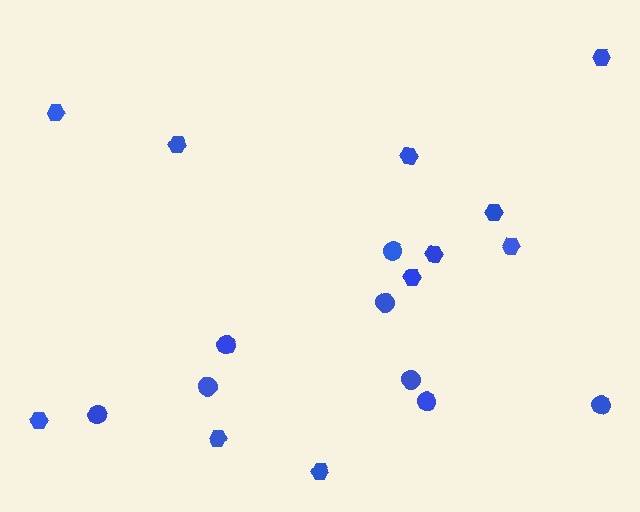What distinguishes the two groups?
There are 2 groups: one group of circles (8) and one group of hexagons (11).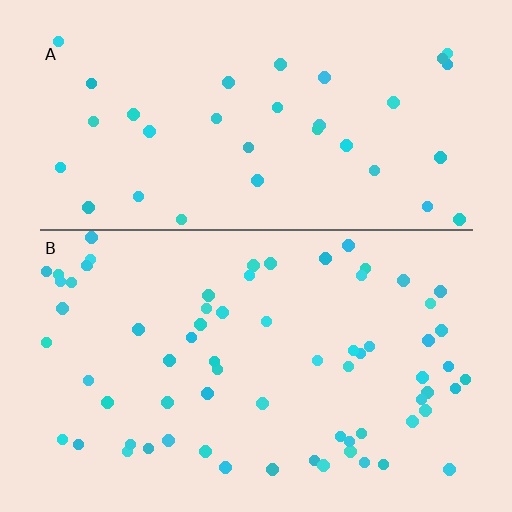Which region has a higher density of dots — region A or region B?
B (the bottom).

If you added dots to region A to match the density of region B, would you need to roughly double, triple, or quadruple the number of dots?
Approximately double.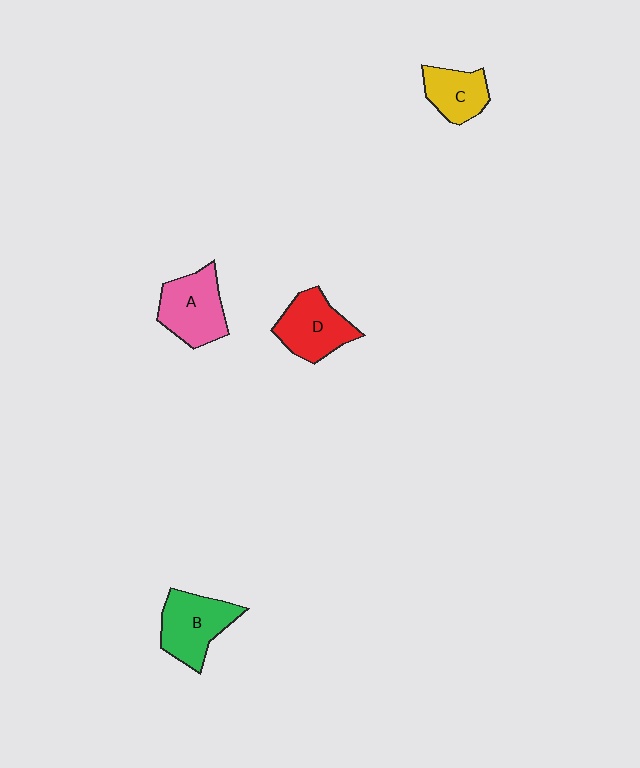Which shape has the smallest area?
Shape C (yellow).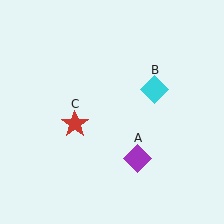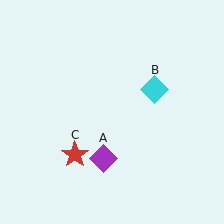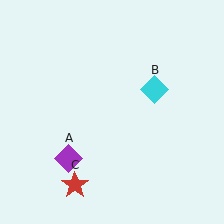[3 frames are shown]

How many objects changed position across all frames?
2 objects changed position: purple diamond (object A), red star (object C).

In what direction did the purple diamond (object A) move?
The purple diamond (object A) moved left.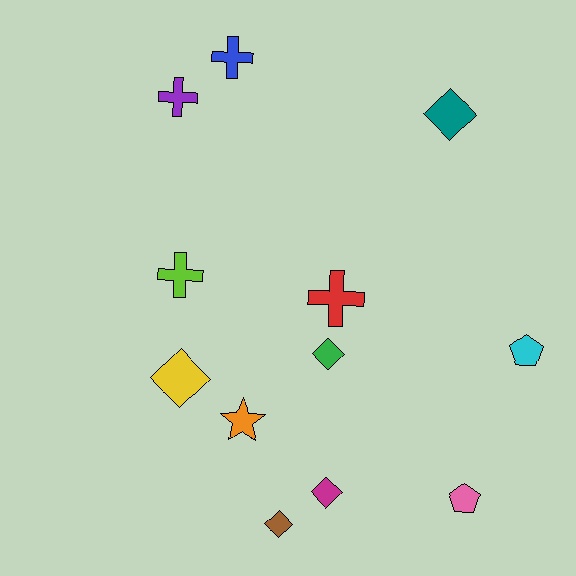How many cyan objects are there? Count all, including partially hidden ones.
There is 1 cyan object.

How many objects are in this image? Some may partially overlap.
There are 12 objects.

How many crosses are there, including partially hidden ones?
There are 4 crosses.